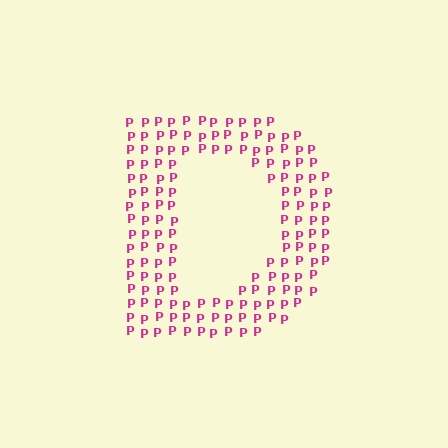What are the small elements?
The small elements are letter P's.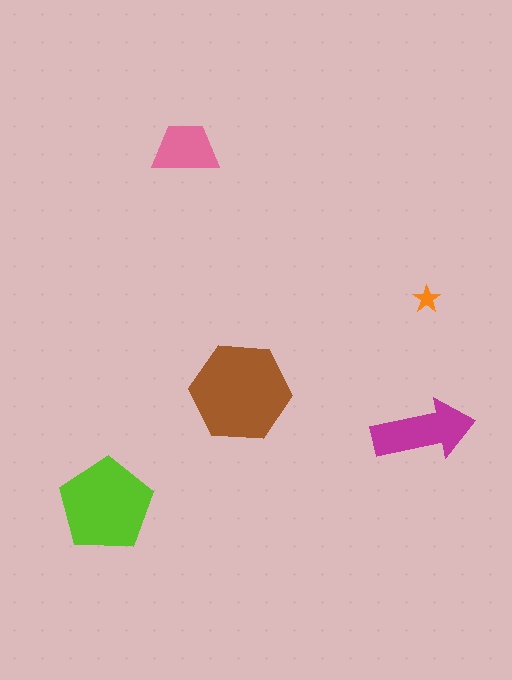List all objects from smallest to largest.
The orange star, the pink trapezoid, the magenta arrow, the lime pentagon, the brown hexagon.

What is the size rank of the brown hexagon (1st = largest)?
1st.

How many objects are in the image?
There are 5 objects in the image.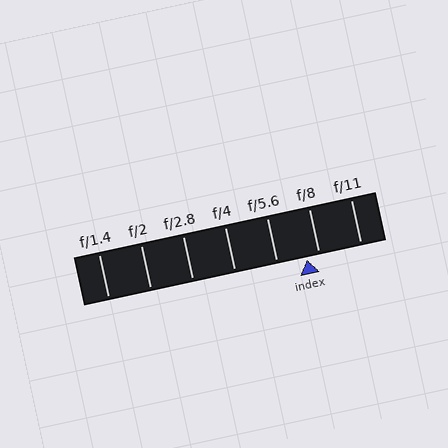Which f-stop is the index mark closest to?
The index mark is closest to f/8.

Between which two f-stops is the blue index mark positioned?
The index mark is between f/5.6 and f/8.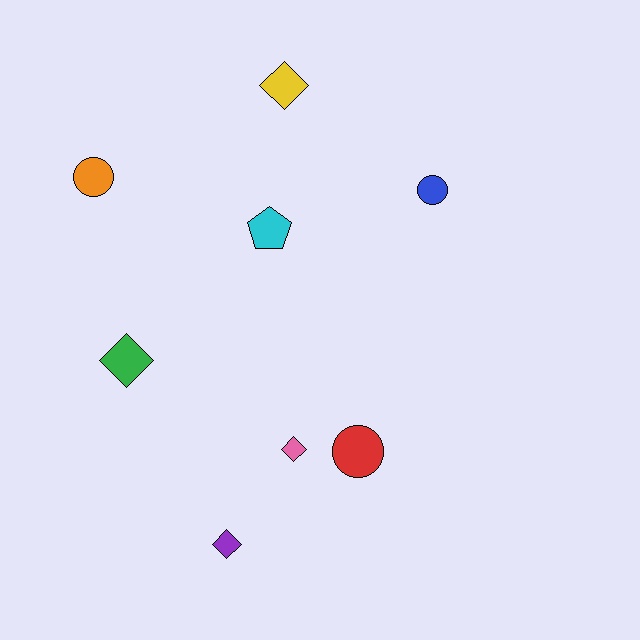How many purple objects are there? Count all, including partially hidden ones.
There is 1 purple object.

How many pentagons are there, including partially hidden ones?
There is 1 pentagon.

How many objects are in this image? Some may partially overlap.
There are 8 objects.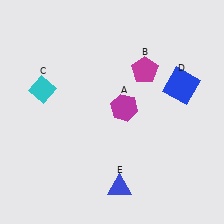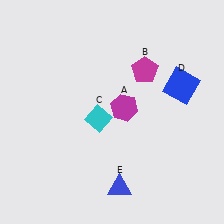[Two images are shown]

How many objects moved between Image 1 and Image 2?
1 object moved between the two images.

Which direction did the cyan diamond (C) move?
The cyan diamond (C) moved right.